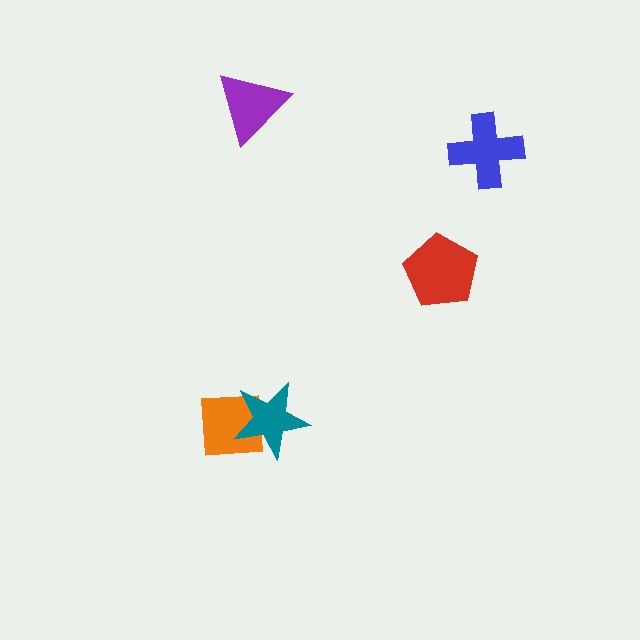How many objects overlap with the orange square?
1 object overlaps with the orange square.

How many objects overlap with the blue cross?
0 objects overlap with the blue cross.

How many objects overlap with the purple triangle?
0 objects overlap with the purple triangle.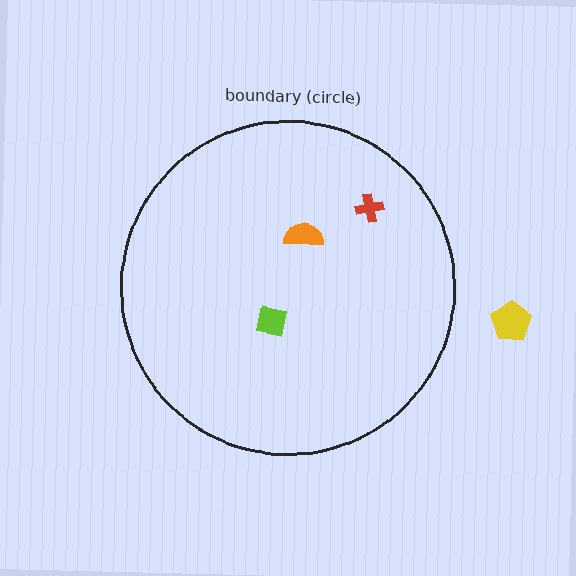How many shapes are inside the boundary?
3 inside, 1 outside.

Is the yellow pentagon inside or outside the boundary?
Outside.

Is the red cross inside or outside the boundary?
Inside.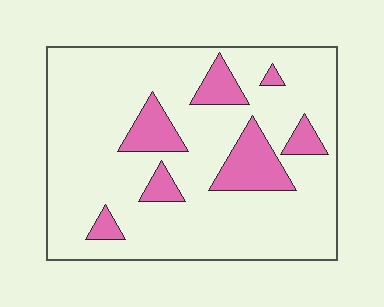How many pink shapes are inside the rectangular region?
7.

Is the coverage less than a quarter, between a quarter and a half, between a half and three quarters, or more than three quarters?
Less than a quarter.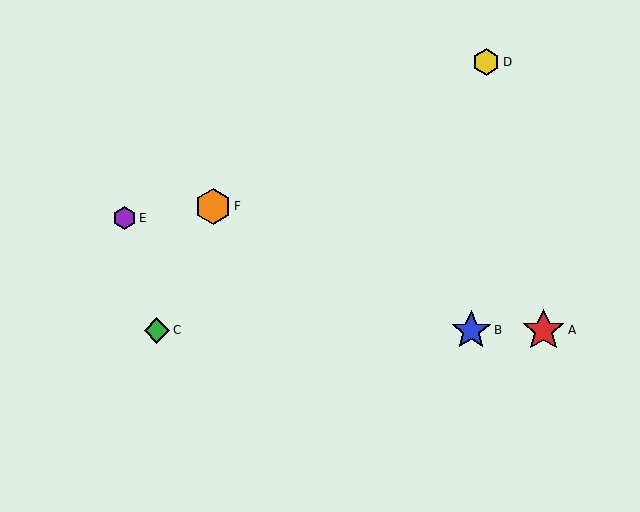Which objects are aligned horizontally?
Objects A, B, C are aligned horizontally.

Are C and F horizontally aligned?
No, C is at y≈330 and F is at y≈206.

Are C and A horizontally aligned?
Yes, both are at y≈330.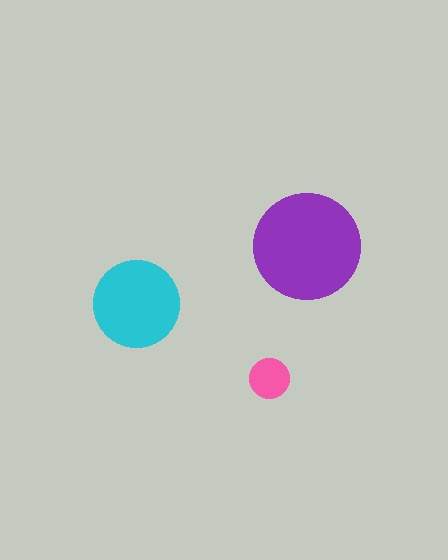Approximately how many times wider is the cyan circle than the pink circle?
About 2 times wider.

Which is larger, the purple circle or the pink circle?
The purple one.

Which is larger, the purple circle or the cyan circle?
The purple one.